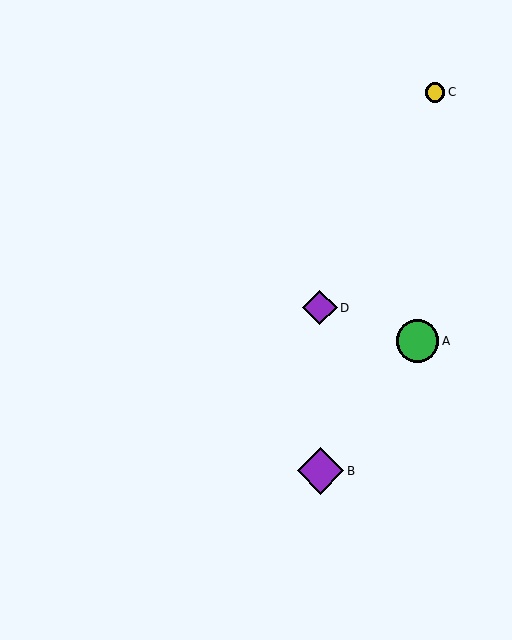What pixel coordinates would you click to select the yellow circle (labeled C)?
Click at (435, 92) to select the yellow circle C.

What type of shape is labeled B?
Shape B is a purple diamond.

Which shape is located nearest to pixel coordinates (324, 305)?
The purple diamond (labeled D) at (320, 308) is nearest to that location.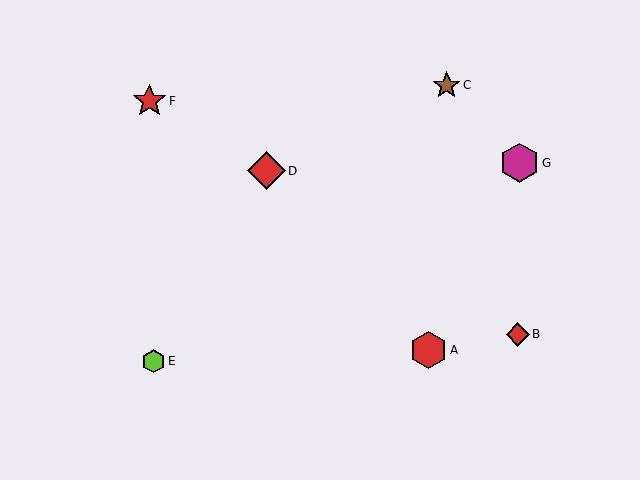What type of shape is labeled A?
Shape A is a red hexagon.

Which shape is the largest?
The magenta hexagon (labeled G) is the largest.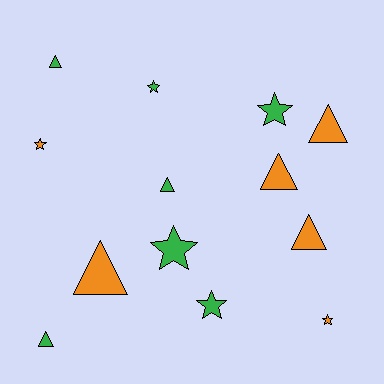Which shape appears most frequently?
Triangle, with 7 objects.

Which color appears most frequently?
Green, with 7 objects.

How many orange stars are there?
There are 2 orange stars.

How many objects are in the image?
There are 13 objects.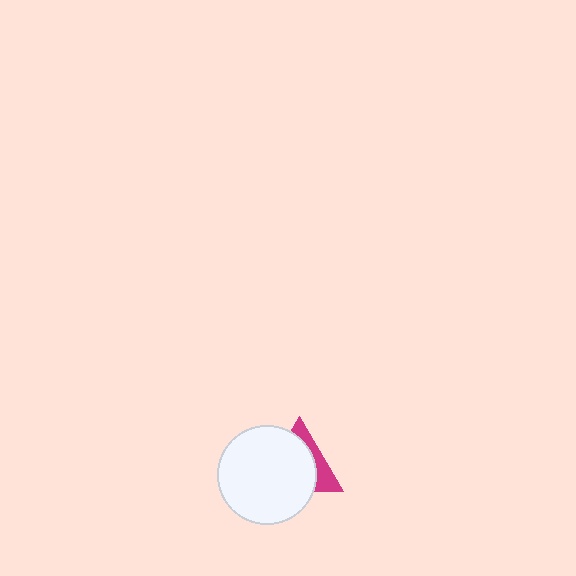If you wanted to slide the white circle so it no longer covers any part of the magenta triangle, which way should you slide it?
Slide it toward the lower-left — that is the most direct way to separate the two shapes.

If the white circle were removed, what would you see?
You would see the complete magenta triangle.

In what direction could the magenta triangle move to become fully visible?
The magenta triangle could move toward the upper-right. That would shift it out from behind the white circle entirely.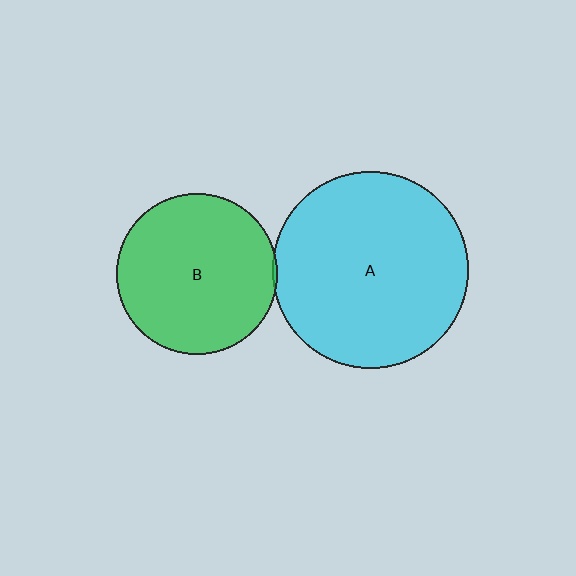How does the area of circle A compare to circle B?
Approximately 1.5 times.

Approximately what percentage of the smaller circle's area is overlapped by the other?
Approximately 5%.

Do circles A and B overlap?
Yes.